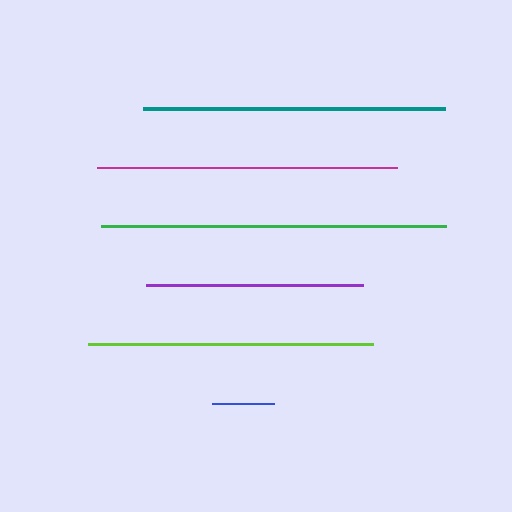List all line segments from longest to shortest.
From longest to shortest: green, teal, magenta, lime, purple, blue.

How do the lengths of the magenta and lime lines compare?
The magenta and lime lines are approximately the same length.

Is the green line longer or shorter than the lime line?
The green line is longer than the lime line.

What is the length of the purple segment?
The purple segment is approximately 217 pixels long.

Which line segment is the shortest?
The blue line is the shortest at approximately 62 pixels.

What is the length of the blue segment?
The blue segment is approximately 62 pixels long.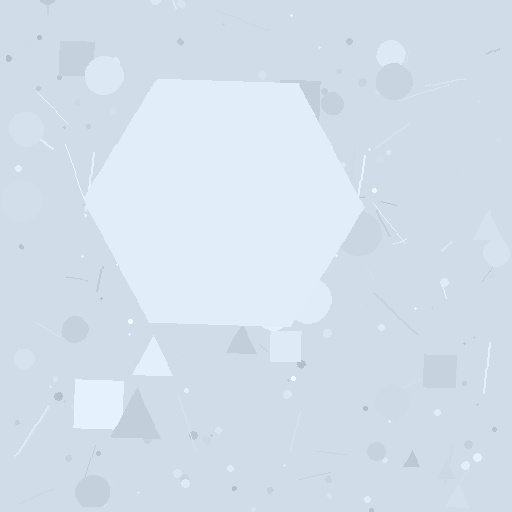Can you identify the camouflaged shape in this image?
The camouflaged shape is a hexagon.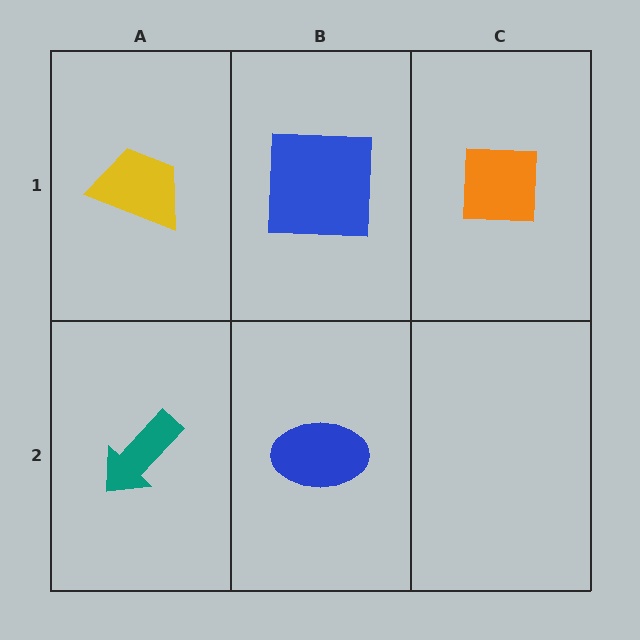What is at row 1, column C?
An orange square.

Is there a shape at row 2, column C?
No, that cell is empty.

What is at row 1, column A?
A yellow trapezoid.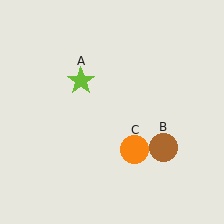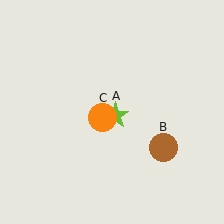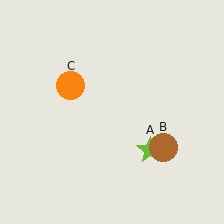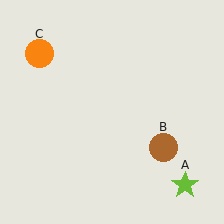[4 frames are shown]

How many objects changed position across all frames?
2 objects changed position: lime star (object A), orange circle (object C).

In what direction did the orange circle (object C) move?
The orange circle (object C) moved up and to the left.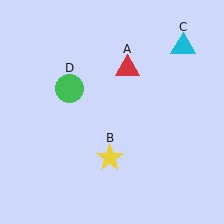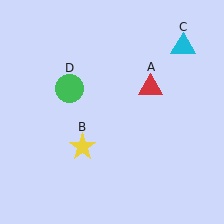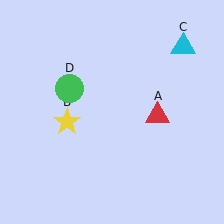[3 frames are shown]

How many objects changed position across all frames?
2 objects changed position: red triangle (object A), yellow star (object B).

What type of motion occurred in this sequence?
The red triangle (object A), yellow star (object B) rotated clockwise around the center of the scene.